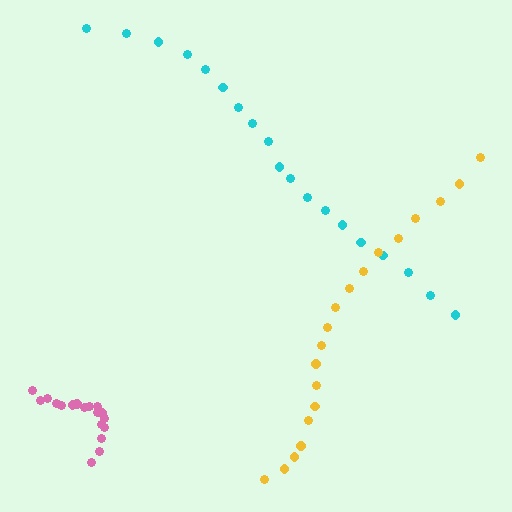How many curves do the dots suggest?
There are 3 distinct paths.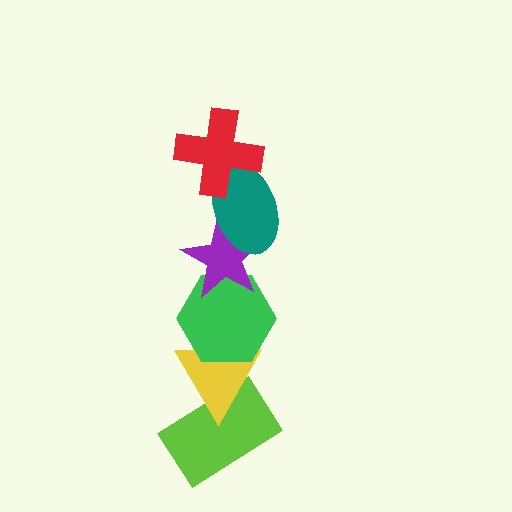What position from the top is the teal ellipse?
The teal ellipse is 2nd from the top.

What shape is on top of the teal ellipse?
The red cross is on top of the teal ellipse.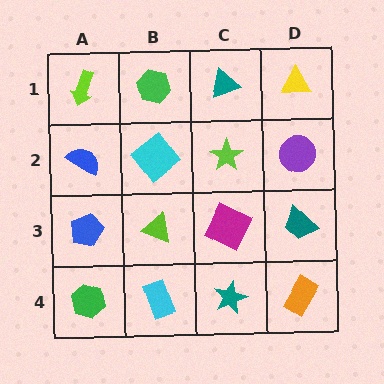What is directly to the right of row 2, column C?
A purple circle.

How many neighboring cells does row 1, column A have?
2.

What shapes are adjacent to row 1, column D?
A purple circle (row 2, column D), a teal triangle (row 1, column C).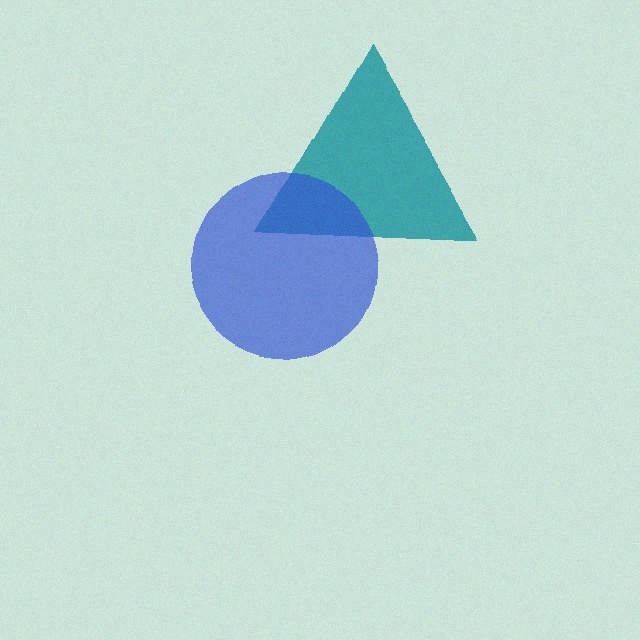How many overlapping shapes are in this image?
There are 2 overlapping shapes in the image.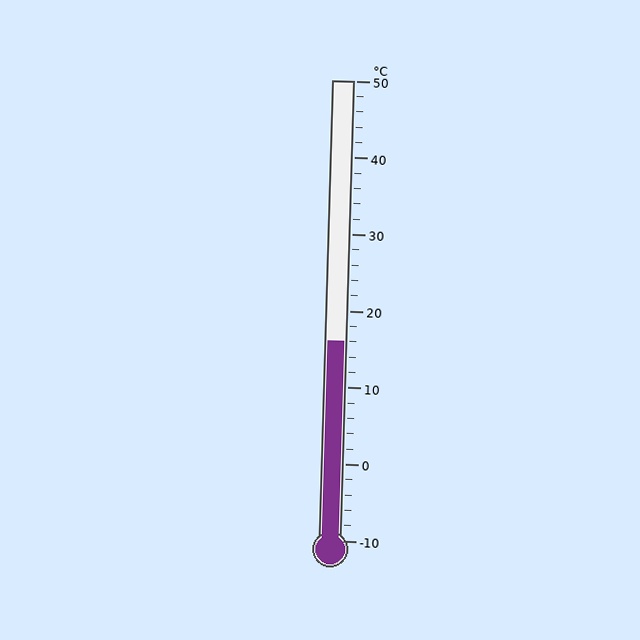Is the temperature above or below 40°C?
The temperature is below 40°C.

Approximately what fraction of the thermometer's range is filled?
The thermometer is filled to approximately 45% of its range.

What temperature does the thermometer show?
The thermometer shows approximately 16°C.